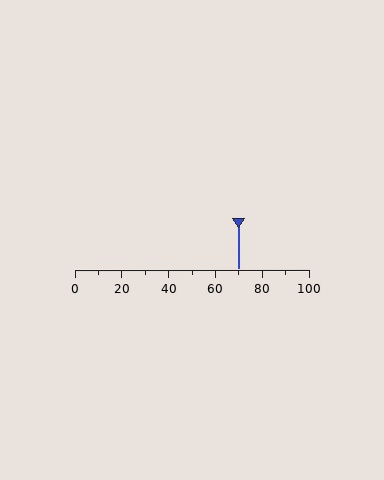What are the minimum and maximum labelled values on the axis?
The axis runs from 0 to 100.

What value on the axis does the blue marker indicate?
The marker indicates approximately 70.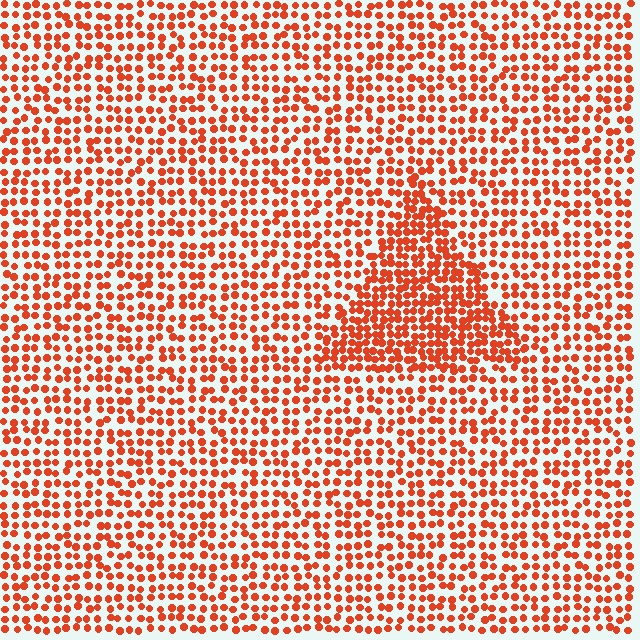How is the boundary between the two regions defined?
The boundary is defined by a change in element density (approximately 1.7x ratio). All elements are the same color, size, and shape.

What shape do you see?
I see a triangle.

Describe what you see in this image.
The image contains small red elements arranged at two different densities. A triangle-shaped region is visible where the elements are more densely packed than the surrounding area.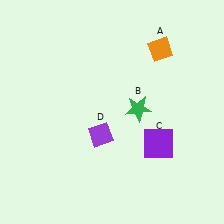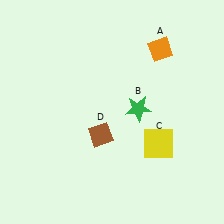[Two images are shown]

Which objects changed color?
C changed from purple to yellow. D changed from purple to brown.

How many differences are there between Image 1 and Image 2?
There are 2 differences between the two images.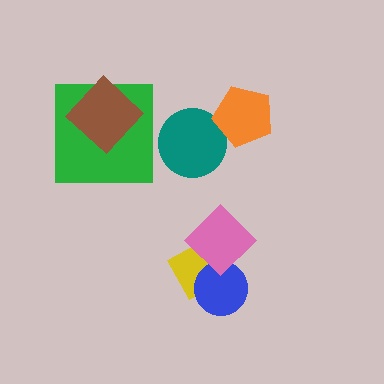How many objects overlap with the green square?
1 object overlaps with the green square.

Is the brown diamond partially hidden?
No, no other shape covers it.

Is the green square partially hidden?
Yes, it is partially covered by another shape.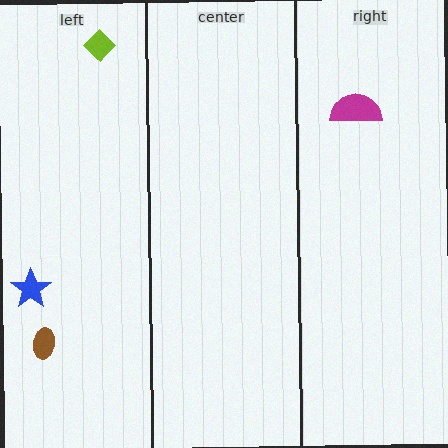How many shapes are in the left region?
3.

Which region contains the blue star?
The left region.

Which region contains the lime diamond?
The left region.